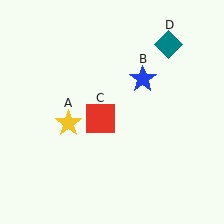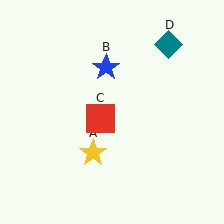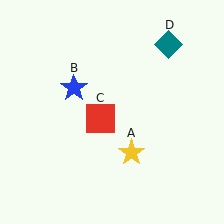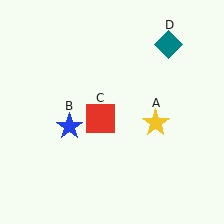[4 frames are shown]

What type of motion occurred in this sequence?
The yellow star (object A), blue star (object B) rotated counterclockwise around the center of the scene.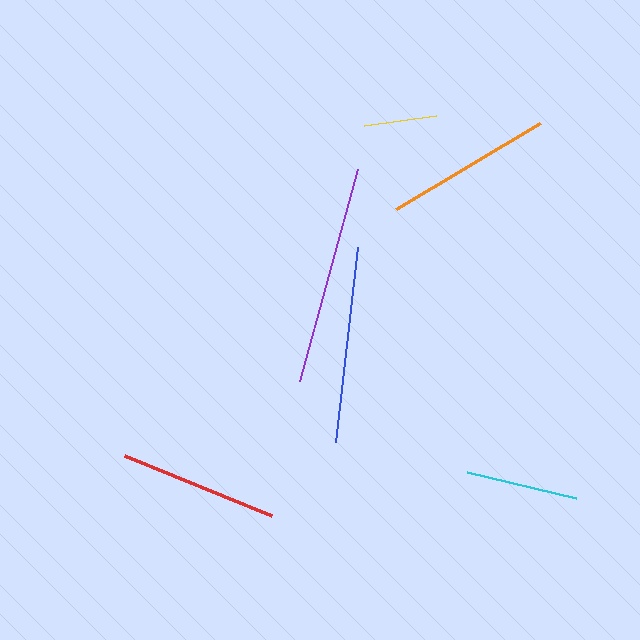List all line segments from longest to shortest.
From longest to shortest: purple, blue, orange, red, cyan, yellow.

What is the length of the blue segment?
The blue segment is approximately 197 pixels long.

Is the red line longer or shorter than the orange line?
The orange line is longer than the red line.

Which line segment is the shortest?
The yellow line is the shortest at approximately 73 pixels.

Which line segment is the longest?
The purple line is the longest at approximately 220 pixels.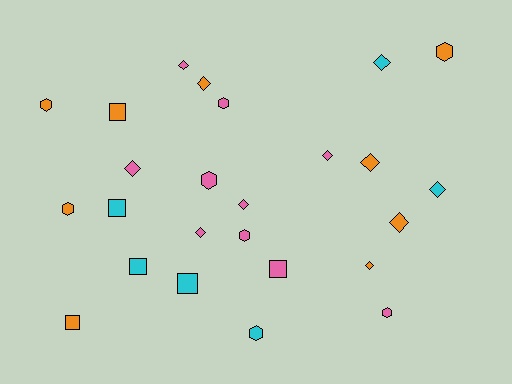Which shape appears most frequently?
Diamond, with 11 objects.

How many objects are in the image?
There are 25 objects.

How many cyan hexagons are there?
There is 1 cyan hexagon.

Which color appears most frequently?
Pink, with 10 objects.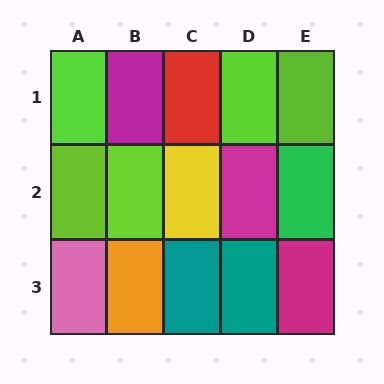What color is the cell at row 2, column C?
Yellow.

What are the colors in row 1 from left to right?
Lime, magenta, red, lime, lime.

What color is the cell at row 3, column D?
Teal.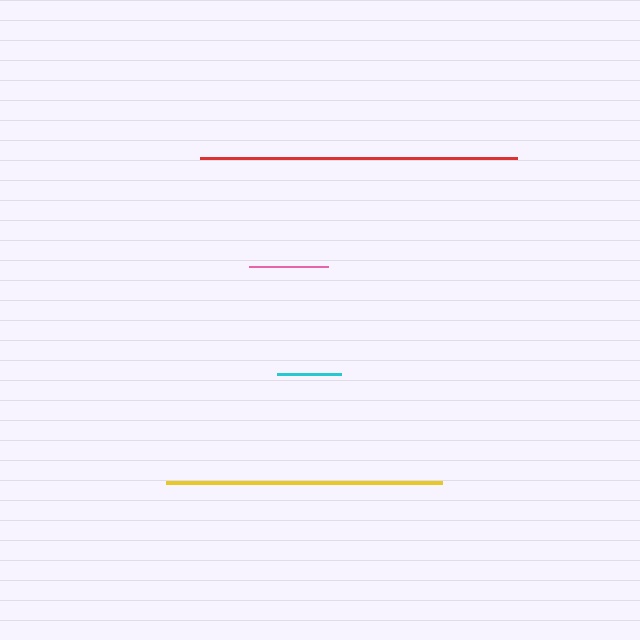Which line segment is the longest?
The red line is the longest at approximately 317 pixels.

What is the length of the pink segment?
The pink segment is approximately 79 pixels long.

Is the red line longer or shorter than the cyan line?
The red line is longer than the cyan line.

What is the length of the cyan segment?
The cyan segment is approximately 64 pixels long.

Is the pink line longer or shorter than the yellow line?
The yellow line is longer than the pink line.